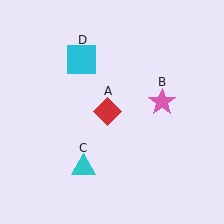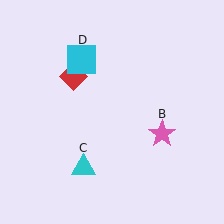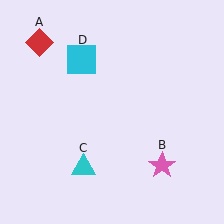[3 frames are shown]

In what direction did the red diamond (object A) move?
The red diamond (object A) moved up and to the left.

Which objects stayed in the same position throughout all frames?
Cyan triangle (object C) and cyan square (object D) remained stationary.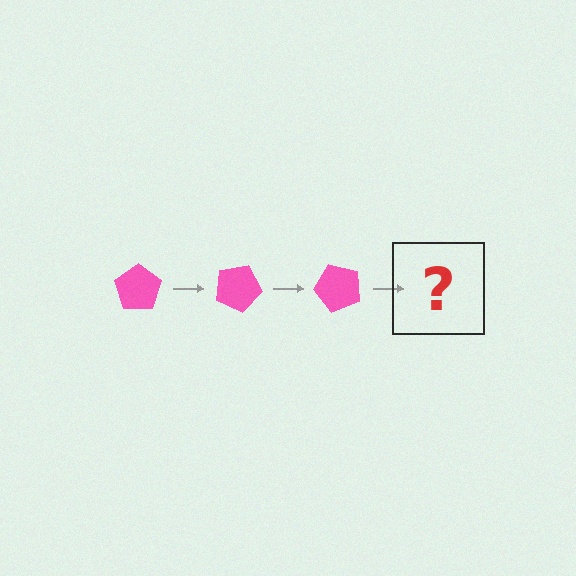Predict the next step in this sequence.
The next step is a pink pentagon rotated 75 degrees.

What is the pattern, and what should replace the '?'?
The pattern is that the pentagon rotates 25 degrees each step. The '?' should be a pink pentagon rotated 75 degrees.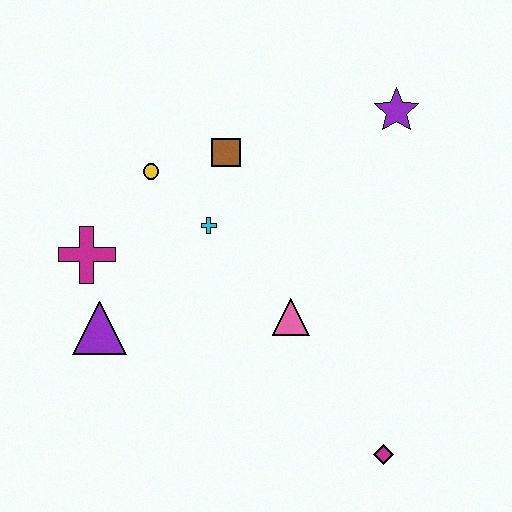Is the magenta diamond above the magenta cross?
No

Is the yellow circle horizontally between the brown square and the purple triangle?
Yes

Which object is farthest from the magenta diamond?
The yellow circle is farthest from the magenta diamond.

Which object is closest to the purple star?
The brown square is closest to the purple star.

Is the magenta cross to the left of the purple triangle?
Yes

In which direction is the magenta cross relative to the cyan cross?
The magenta cross is to the left of the cyan cross.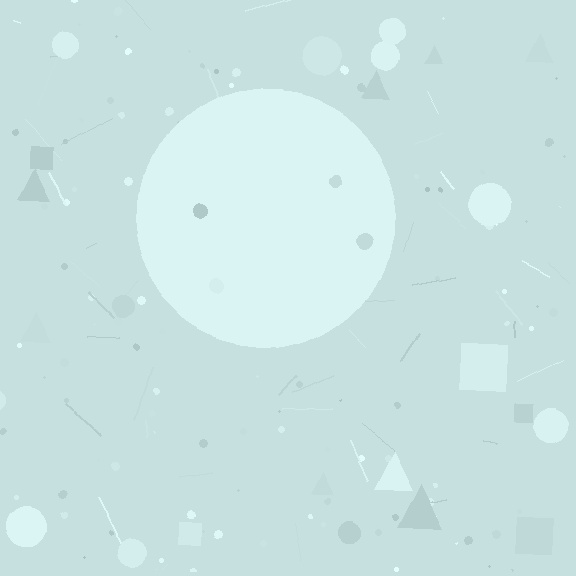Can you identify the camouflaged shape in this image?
The camouflaged shape is a circle.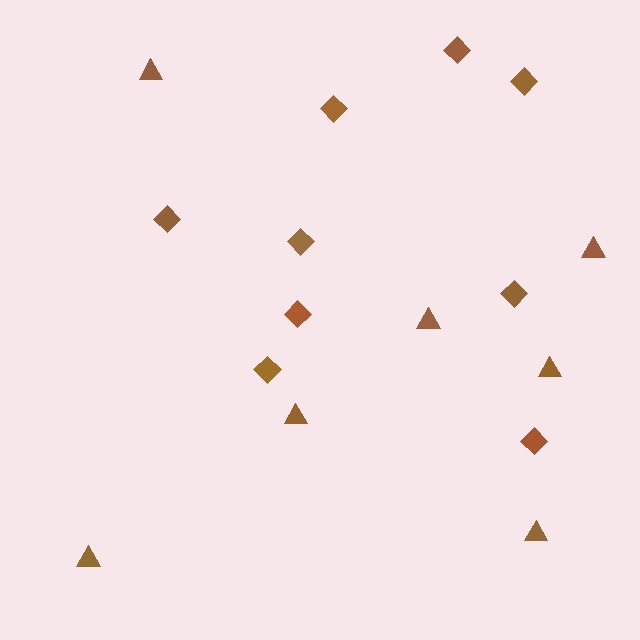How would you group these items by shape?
There are 2 groups: one group of diamonds (9) and one group of triangles (7).